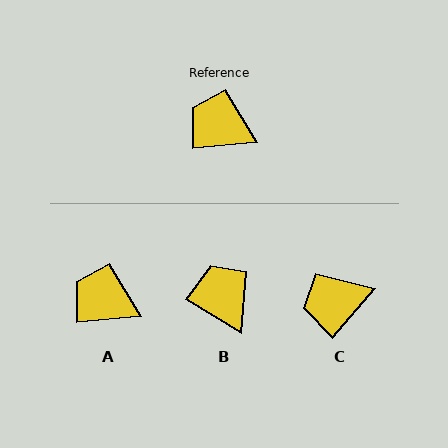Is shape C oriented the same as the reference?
No, it is off by about 44 degrees.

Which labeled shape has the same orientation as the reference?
A.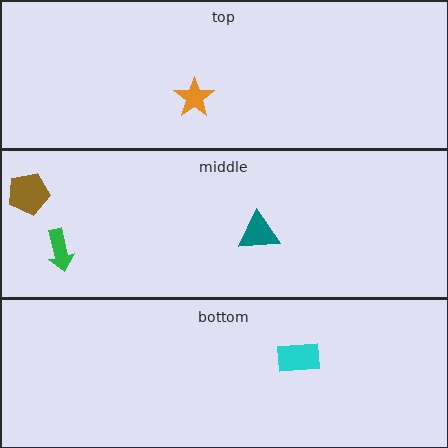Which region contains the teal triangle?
The middle region.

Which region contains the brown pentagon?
The middle region.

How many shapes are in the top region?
1.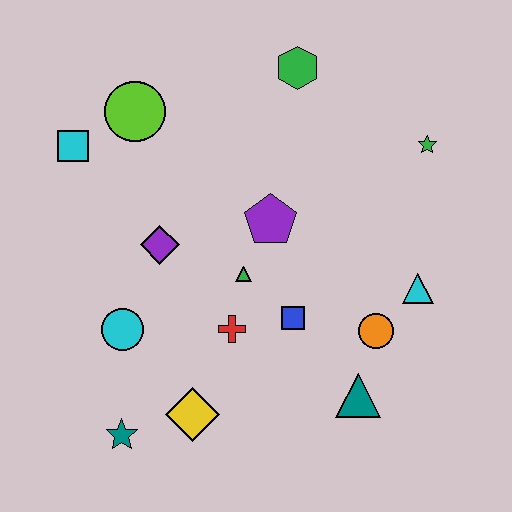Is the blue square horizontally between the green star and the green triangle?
Yes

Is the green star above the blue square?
Yes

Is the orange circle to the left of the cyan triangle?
Yes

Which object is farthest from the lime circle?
The teal triangle is farthest from the lime circle.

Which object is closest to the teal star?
The yellow diamond is closest to the teal star.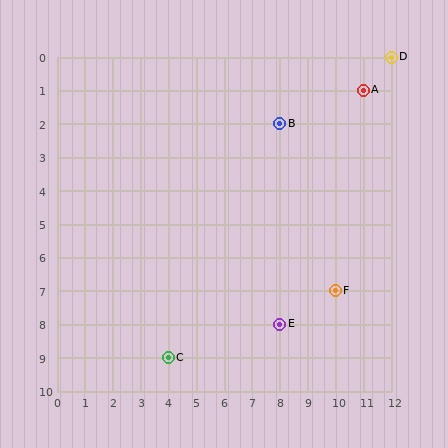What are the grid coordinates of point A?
Point A is at grid coordinates (11, 1).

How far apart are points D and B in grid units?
Points D and B are 4 columns and 2 rows apart (about 4.5 grid units diagonally).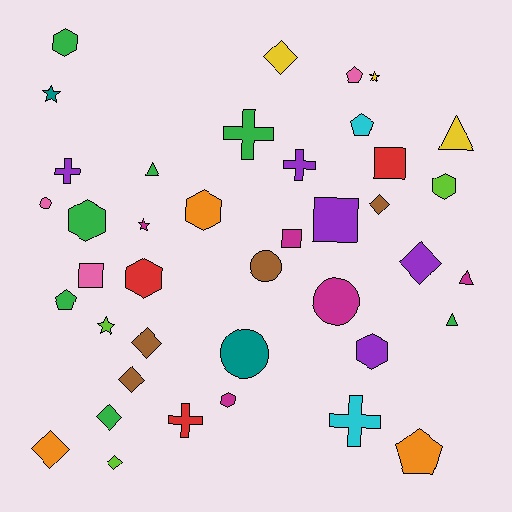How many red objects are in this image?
There are 3 red objects.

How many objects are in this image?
There are 40 objects.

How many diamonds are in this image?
There are 8 diamonds.